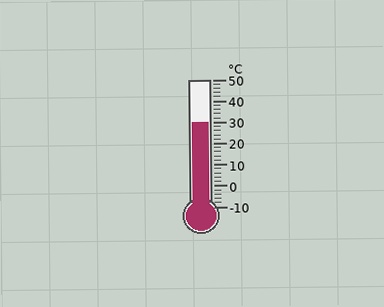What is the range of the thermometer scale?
The thermometer scale ranges from -10°C to 50°C.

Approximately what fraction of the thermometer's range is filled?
The thermometer is filled to approximately 65% of its range.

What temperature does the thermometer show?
The thermometer shows approximately 30°C.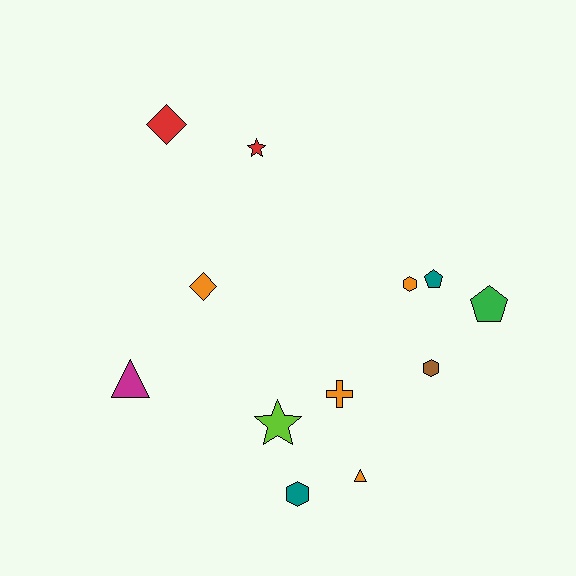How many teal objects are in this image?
There are 2 teal objects.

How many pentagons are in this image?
There are 2 pentagons.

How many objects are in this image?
There are 12 objects.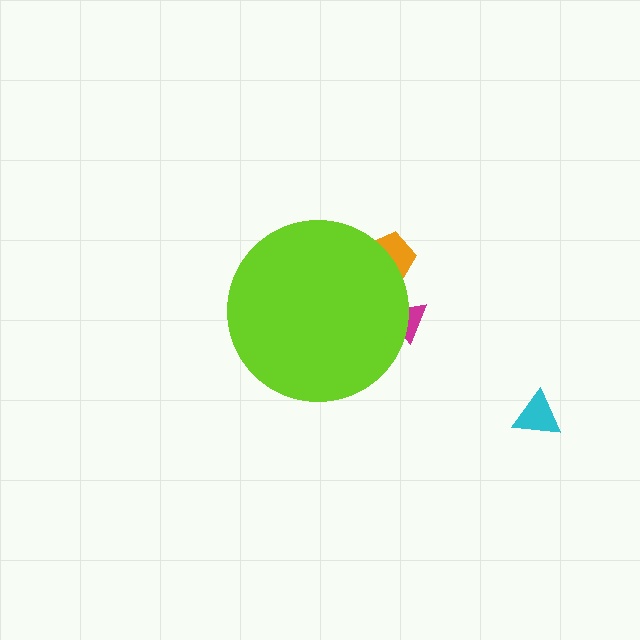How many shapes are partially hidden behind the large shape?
2 shapes are partially hidden.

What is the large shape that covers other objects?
A lime circle.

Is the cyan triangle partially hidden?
No, the cyan triangle is fully visible.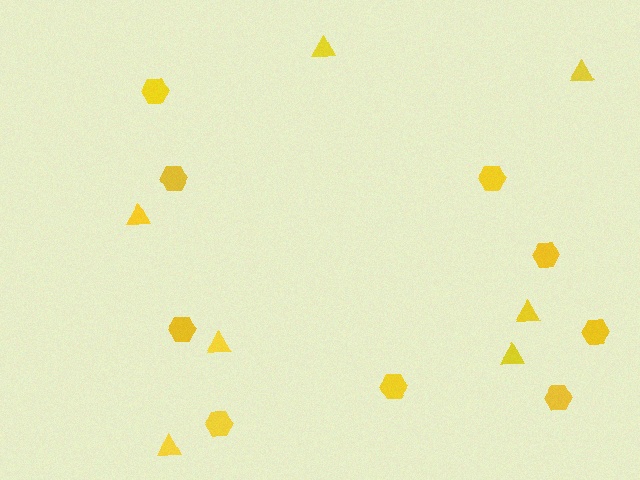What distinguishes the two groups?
There are 2 groups: one group of triangles (7) and one group of hexagons (9).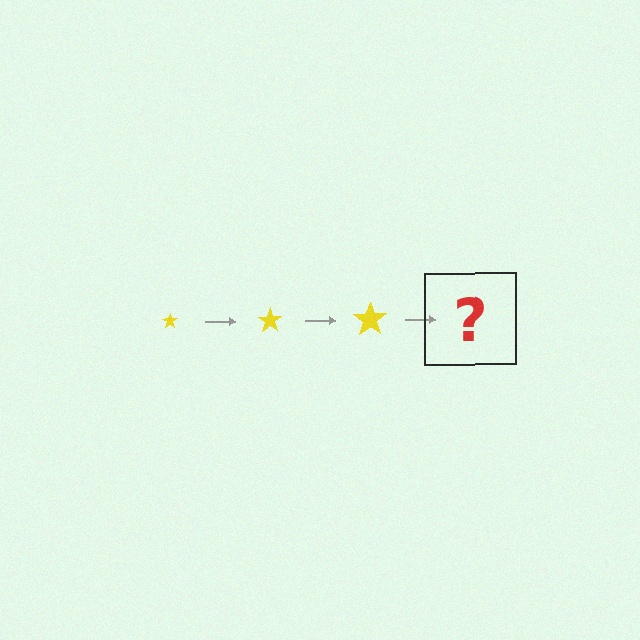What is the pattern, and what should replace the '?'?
The pattern is that the star gets progressively larger each step. The '?' should be a yellow star, larger than the previous one.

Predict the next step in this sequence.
The next step is a yellow star, larger than the previous one.